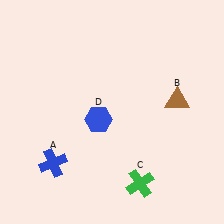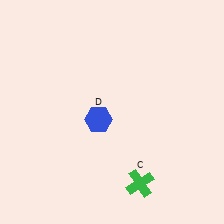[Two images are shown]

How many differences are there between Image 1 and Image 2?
There are 2 differences between the two images.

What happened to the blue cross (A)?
The blue cross (A) was removed in Image 2. It was in the bottom-left area of Image 1.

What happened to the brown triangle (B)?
The brown triangle (B) was removed in Image 2. It was in the top-right area of Image 1.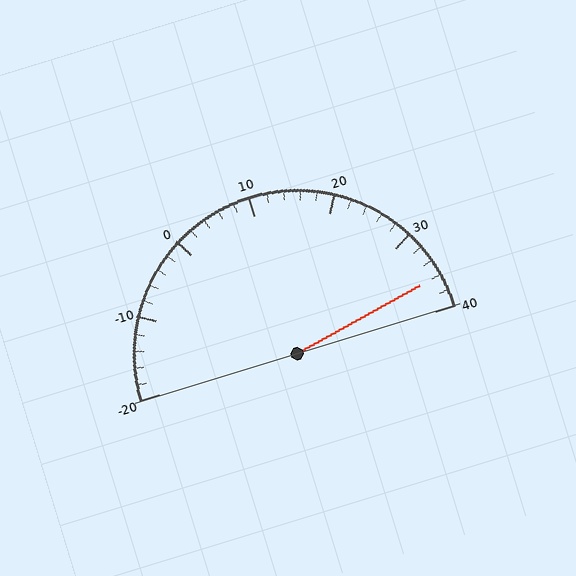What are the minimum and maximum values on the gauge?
The gauge ranges from -20 to 40.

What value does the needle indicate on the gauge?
The needle indicates approximately 36.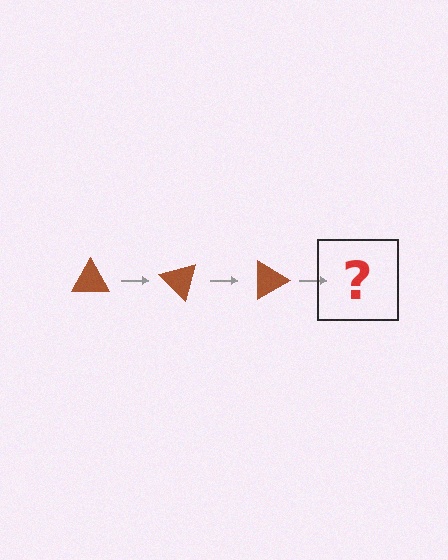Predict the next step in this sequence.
The next step is a brown triangle rotated 135 degrees.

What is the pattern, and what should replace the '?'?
The pattern is that the triangle rotates 45 degrees each step. The '?' should be a brown triangle rotated 135 degrees.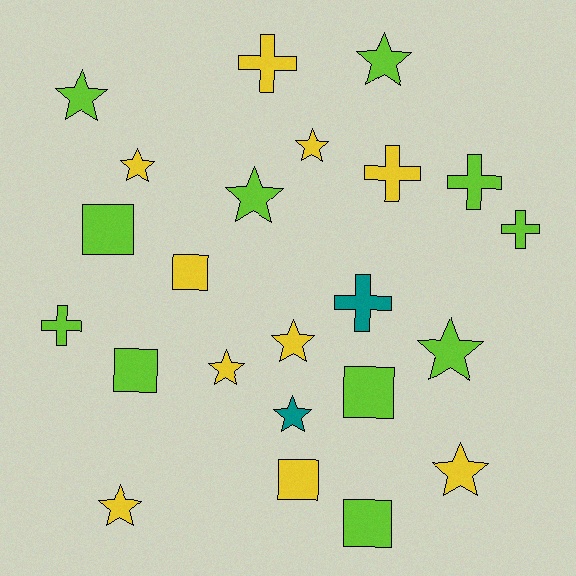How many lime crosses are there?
There are 3 lime crosses.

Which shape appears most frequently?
Star, with 11 objects.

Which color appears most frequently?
Lime, with 11 objects.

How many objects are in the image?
There are 23 objects.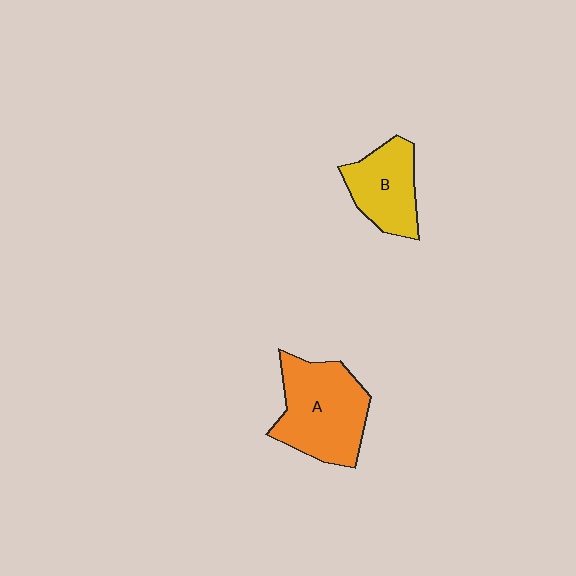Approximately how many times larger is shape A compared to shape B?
Approximately 1.5 times.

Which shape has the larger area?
Shape A (orange).